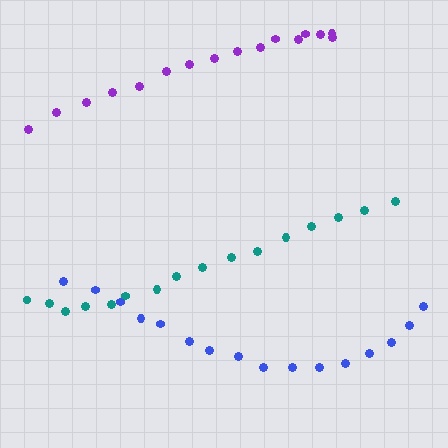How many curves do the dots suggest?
There are 3 distinct paths.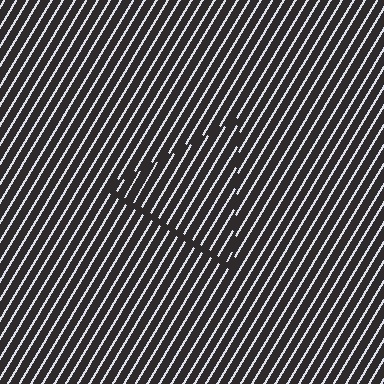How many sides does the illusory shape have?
3 sides — the line-ends trace a triangle.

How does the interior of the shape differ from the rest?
The interior of the shape contains the same grating, shifted by half a period — the contour is defined by the phase discontinuity where line-ends from the inner and outer gratings abut.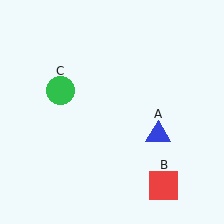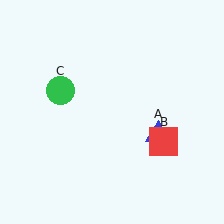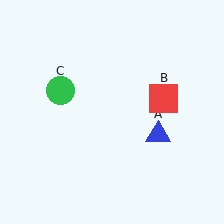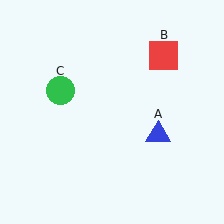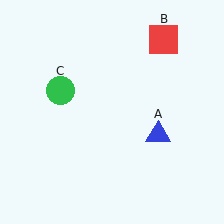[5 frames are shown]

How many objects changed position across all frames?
1 object changed position: red square (object B).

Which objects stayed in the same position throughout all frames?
Blue triangle (object A) and green circle (object C) remained stationary.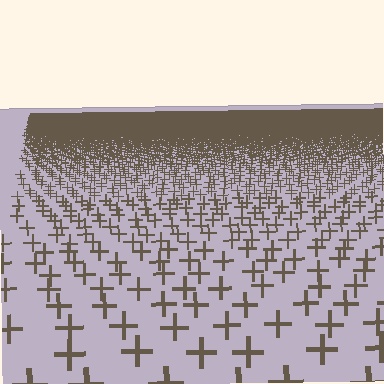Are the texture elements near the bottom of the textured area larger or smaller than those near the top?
Larger. Near the bottom, elements are closer to the viewer and appear at a bigger on-screen size.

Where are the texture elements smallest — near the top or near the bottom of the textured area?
Near the top.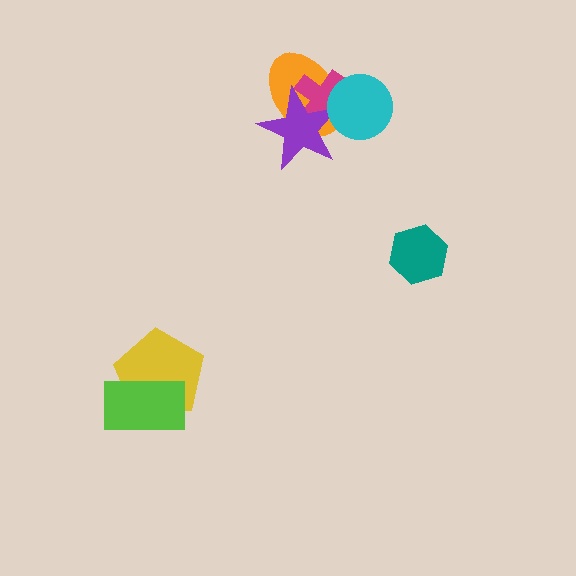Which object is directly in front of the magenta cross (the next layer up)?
The purple star is directly in front of the magenta cross.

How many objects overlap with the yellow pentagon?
1 object overlaps with the yellow pentagon.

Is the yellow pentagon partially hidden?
Yes, it is partially covered by another shape.